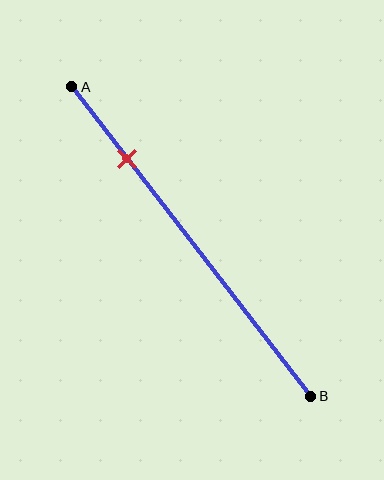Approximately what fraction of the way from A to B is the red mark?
The red mark is approximately 25% of the way from A to B.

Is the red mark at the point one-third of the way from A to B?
No, the mark is at about 25% from A, not at the 33% one-third point.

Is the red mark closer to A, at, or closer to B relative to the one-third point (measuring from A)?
The red mark is closer to point A than the one-third point of segment AB.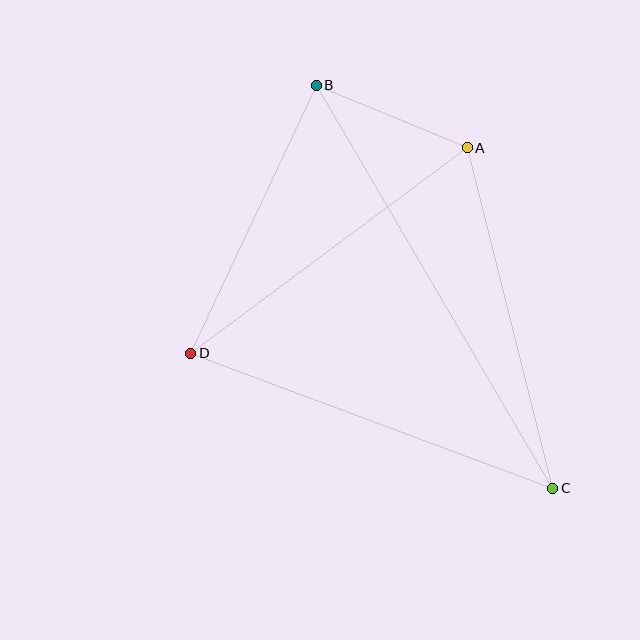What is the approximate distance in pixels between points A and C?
The distance between A and C is approximately 351 pixels.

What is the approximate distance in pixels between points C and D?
The distance between C and D is approximately 386 pixels.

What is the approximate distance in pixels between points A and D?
The distance between A and D is approximately 344 pixels.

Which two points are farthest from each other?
Points B and C are farthest from each other.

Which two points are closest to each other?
Points A and B are closest to each other.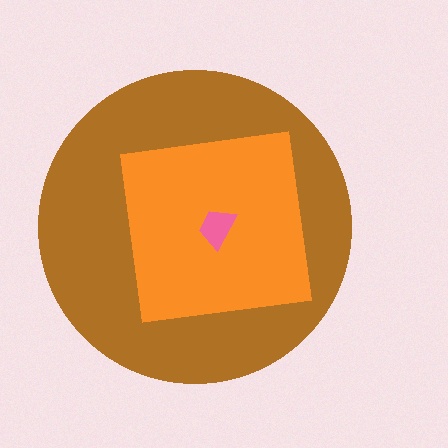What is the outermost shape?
The brown circle.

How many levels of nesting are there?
3.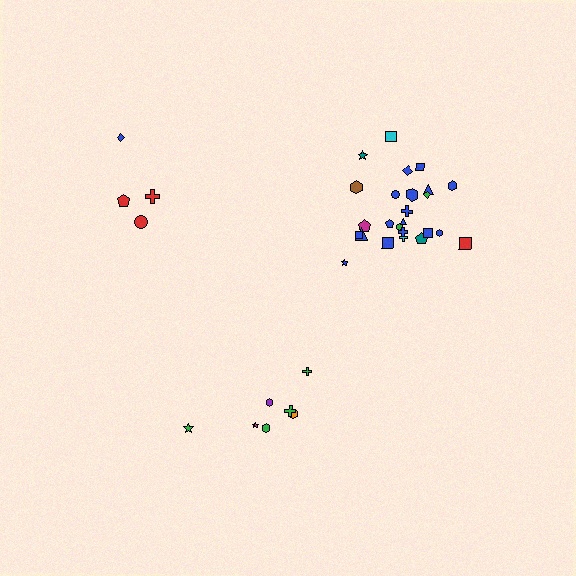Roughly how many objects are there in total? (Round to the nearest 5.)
Roughly 35 objects in total.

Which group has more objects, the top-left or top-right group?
The top-right group.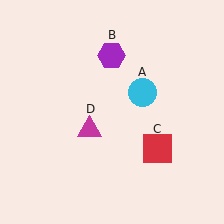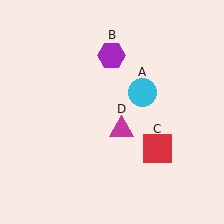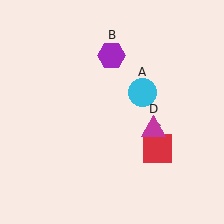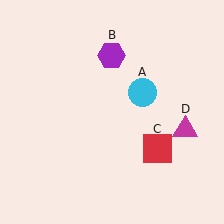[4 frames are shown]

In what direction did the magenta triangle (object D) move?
The magenta triangle (object D) moved right.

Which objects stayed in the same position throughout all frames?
Cyan circle (object A) and purple hexagon (object B) and red square (object C) remained stationary.